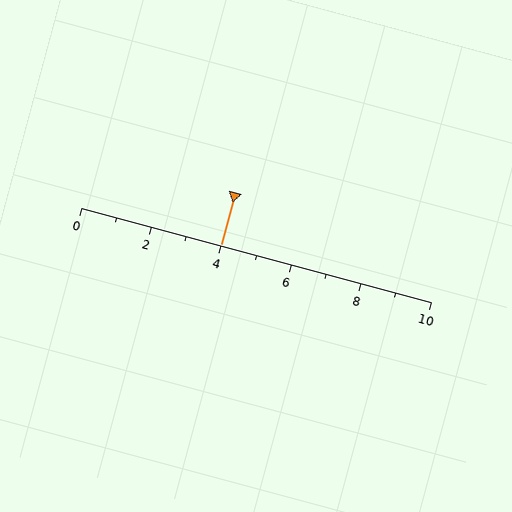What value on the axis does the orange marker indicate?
The marker indicates approximately 4.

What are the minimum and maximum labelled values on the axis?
The axis runs from 0 to 10.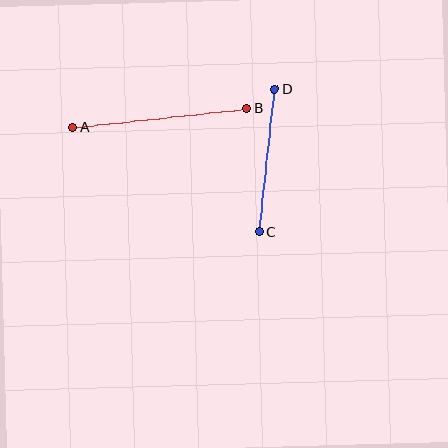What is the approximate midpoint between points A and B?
The midpoint is at approximately (160, 118) pixels.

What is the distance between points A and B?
The distance is approximately 174 pixels.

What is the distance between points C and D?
The distance is approximately 143 pixels.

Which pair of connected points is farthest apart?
Points A and B are farthest apart.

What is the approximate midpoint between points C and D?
The midpoint is at approximately (267, 161) pixels.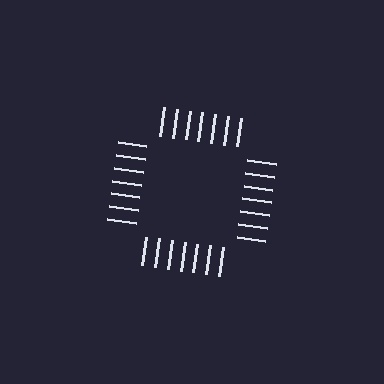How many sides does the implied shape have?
4 sides — the line-ends trace a square.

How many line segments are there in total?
28 — 7 along each of the 4 edges.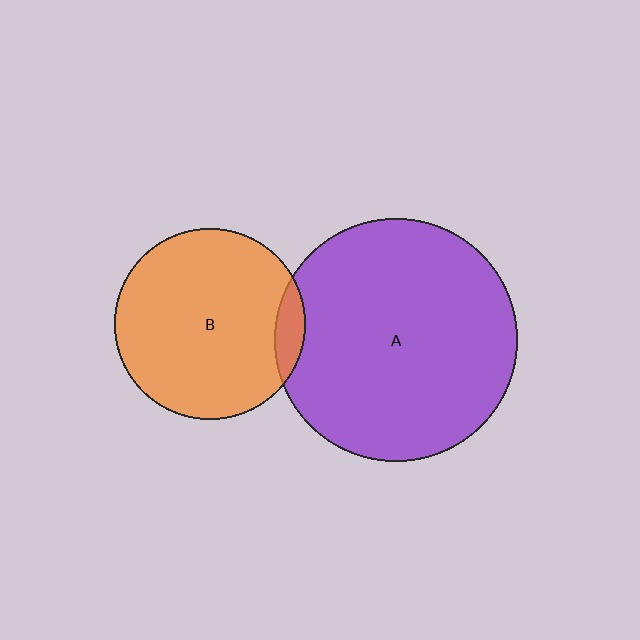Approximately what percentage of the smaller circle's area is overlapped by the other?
Approximately 10%.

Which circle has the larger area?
Circle A (purple).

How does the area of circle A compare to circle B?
Approximately 1.6 times.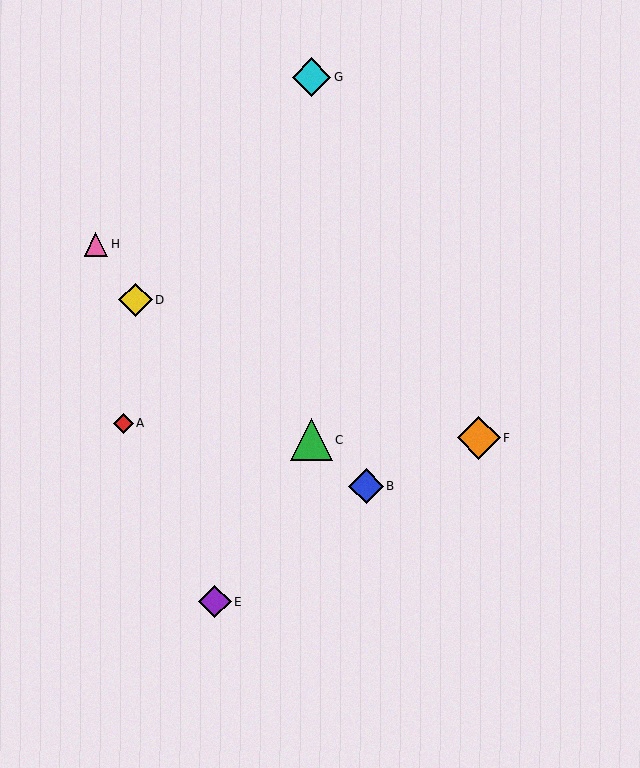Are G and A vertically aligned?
No, G is at x≈312 and A is at x≈123.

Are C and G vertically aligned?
Yes, both are at x≈311.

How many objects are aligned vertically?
2 objects (C, G) are aligned vertically.